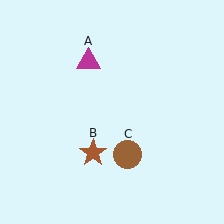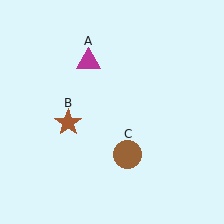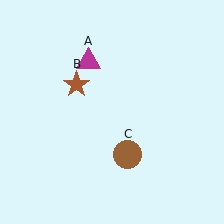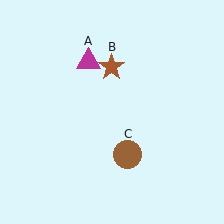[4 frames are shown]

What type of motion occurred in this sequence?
The brown star (object B) rotated clockwise around the center of the scene.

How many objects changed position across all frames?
1 object changed position: brown star (object B).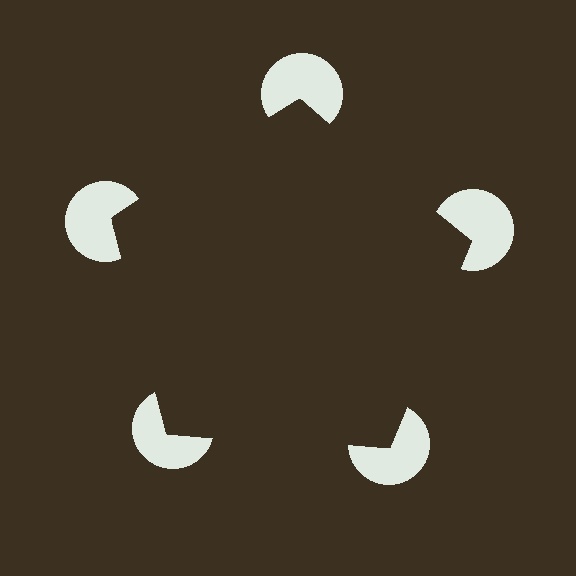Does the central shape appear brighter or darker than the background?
It typically appears slightly darker than the background, even though no actual brightness change is drawn.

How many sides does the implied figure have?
5 sides.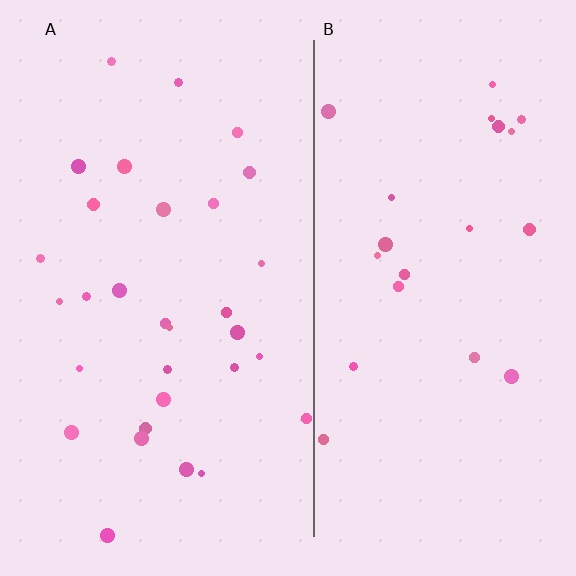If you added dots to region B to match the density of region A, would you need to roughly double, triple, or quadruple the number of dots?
Approximately double.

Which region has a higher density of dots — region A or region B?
A (the left).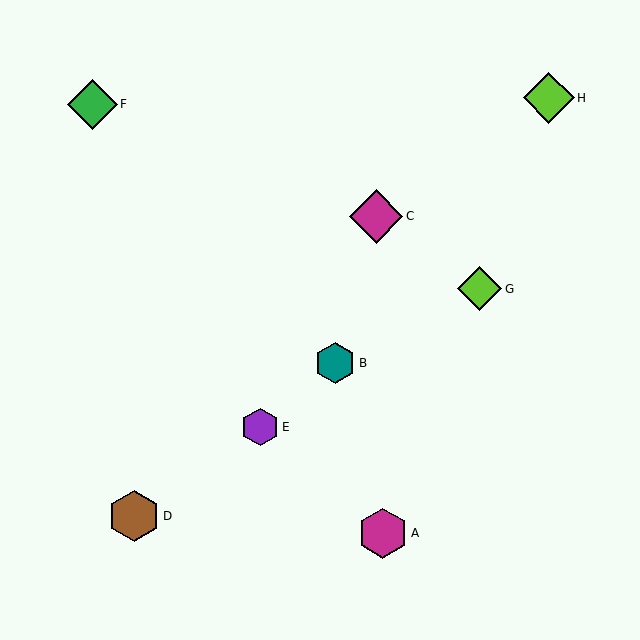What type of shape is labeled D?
Shape D is a brown hexagon.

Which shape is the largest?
The magenta diamond (labeled C) is the largest.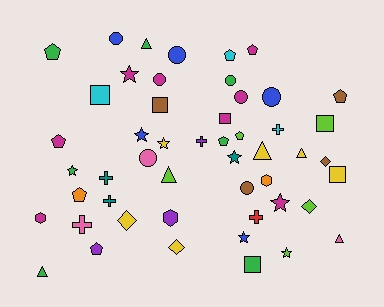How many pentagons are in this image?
There are 9 pentagons.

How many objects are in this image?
There are 50 objects.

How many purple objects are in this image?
There are 3 purple objects.